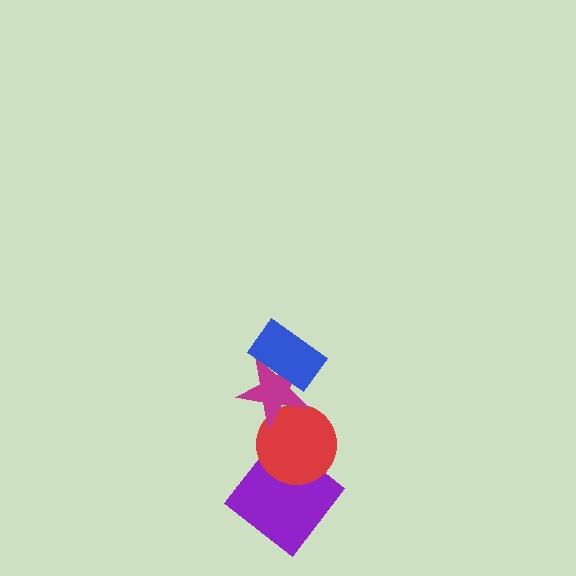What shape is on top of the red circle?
The magenta star is on top of the red circle.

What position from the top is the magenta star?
The magenta star is 2nd from the top.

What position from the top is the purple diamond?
The purple diamond is 4th from the top.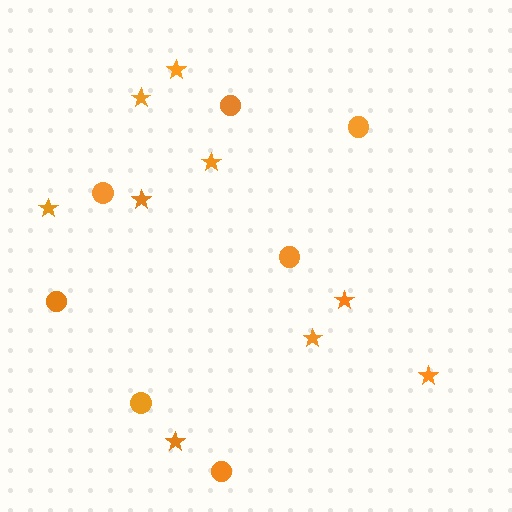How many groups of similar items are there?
There are 2 groups: one group of stars (9) and one group of circles (7).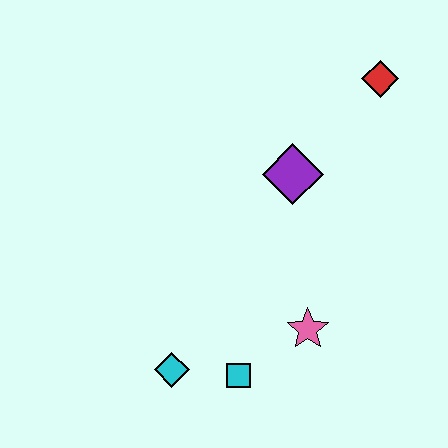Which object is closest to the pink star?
The cyan square is closest to the pink star.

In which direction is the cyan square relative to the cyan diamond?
The cyan square is to the right of the cyan diamond.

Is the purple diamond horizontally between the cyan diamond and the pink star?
Yes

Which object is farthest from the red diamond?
The cyan diamond is farthest from the red diamond.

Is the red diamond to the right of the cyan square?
Yes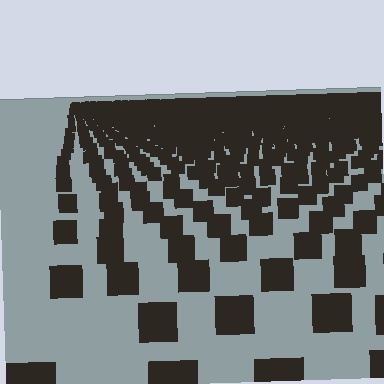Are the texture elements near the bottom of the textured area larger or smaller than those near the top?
Larger. Near the bottom, elements are closer to the viewer and appear at a bigger on-screen size.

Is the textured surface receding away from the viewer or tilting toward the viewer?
The surface is receding away from the viewer. Texture elements get smaller and denser toward the top.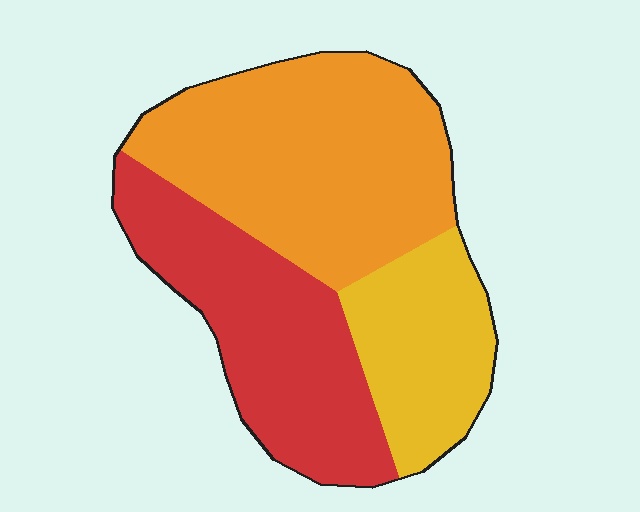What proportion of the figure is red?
Red covers 34% of the figure.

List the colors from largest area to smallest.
From largest to smallest: orange, red, yellow.